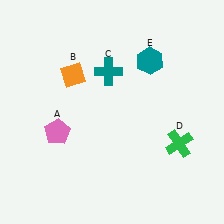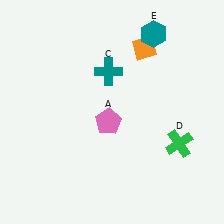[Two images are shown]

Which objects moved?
The objects that moved are: the pink pentagon (A), the orange diamond (B), the teal hexagon (E).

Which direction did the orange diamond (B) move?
The orange diamond (B) moved right.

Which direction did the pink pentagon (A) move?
The pink pentagon (A) moved right.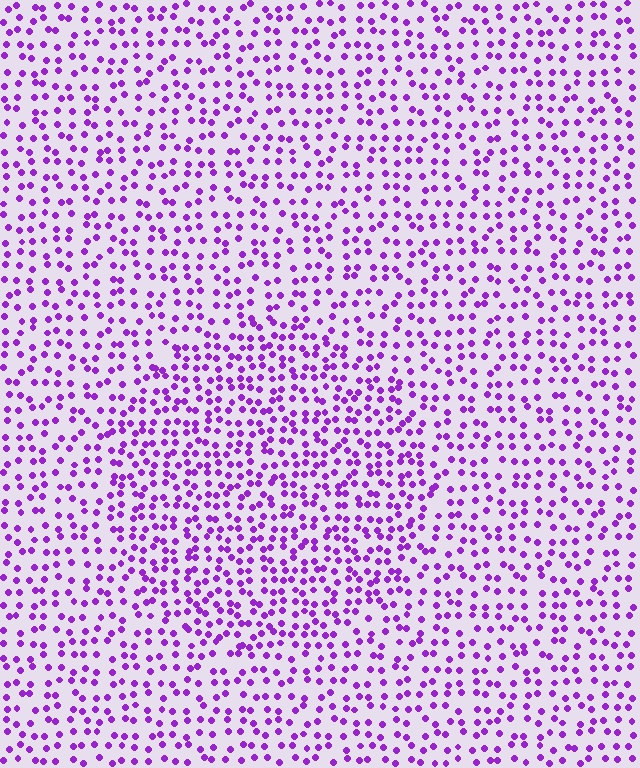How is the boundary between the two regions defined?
The boundary is defined by a change in element density (approximately 1.5x ratio). All elements are the same color, size, and shape.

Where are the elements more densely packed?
The elements are more densely packed inside the circle boundary.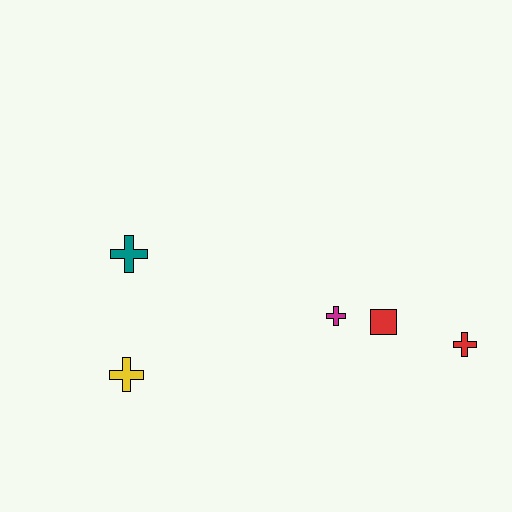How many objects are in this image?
There are 5 objects.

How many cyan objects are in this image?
There are no cyan objects.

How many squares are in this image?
There is 1 square.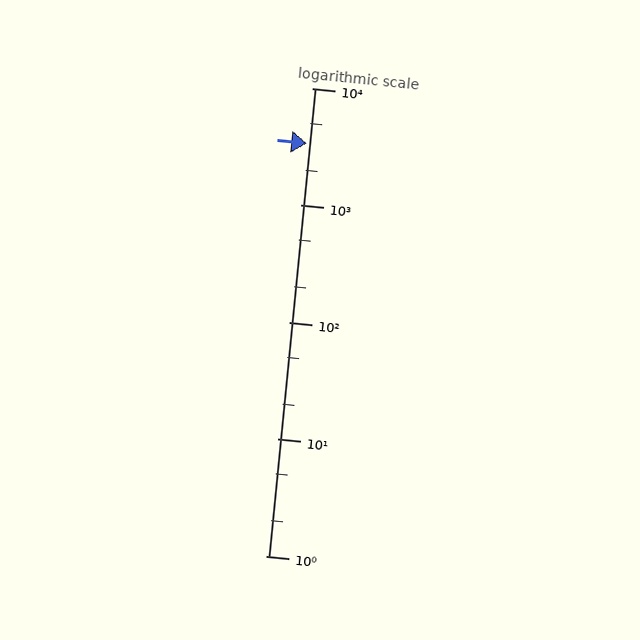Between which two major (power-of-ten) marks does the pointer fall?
The pointer is between 1000 and 10000.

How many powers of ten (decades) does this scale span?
The scale spans 4 decades, from 1 to 10000.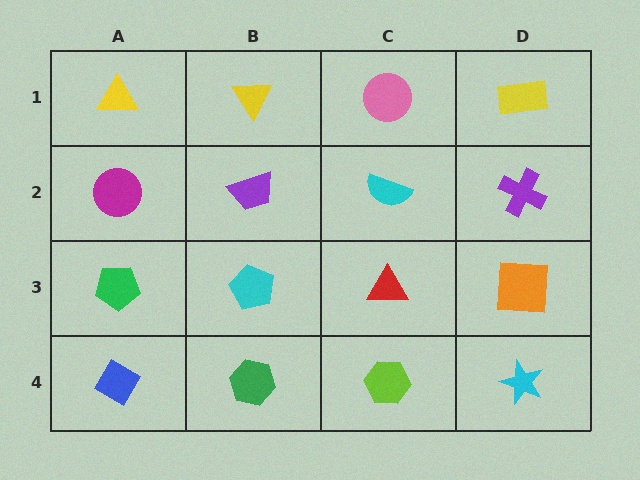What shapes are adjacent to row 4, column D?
An orange square (row 3, column D), a lime hexagon (row 4, column C).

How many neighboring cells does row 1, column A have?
2.